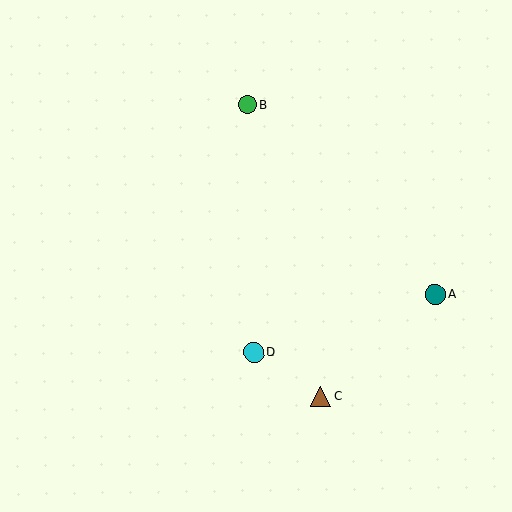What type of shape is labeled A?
Shape A is a teal circle.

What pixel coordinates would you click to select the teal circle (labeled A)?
Click at (435, 295) to select the teal circle A.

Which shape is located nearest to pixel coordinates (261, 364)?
The cyan circle (labeled D) at (254, 352) is nearest to that location.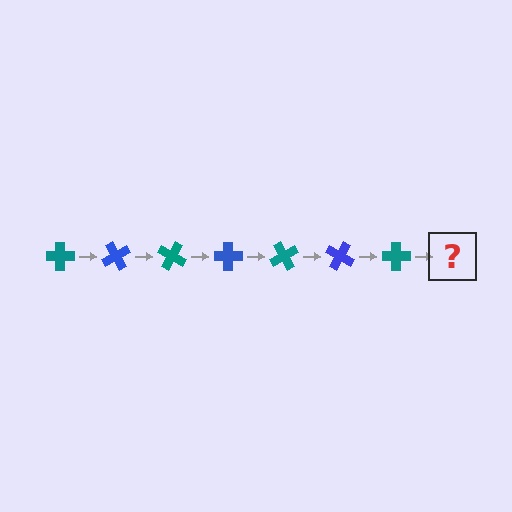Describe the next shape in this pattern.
It should be a blue cross, rotated 420 degrees from the start.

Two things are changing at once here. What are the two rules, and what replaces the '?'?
The two rules are that it rotates 60 degrees each step and the color cycles through teal and blue. The '?' should be a blue cross, rotated 420 degrees from the start.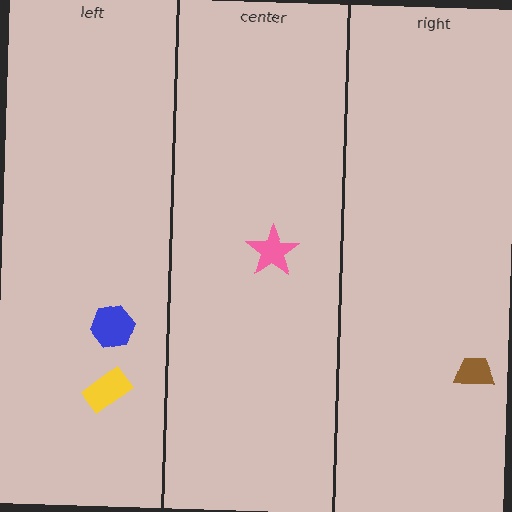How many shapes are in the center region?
1.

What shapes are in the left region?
The blue hexagon, the yellow rectangle.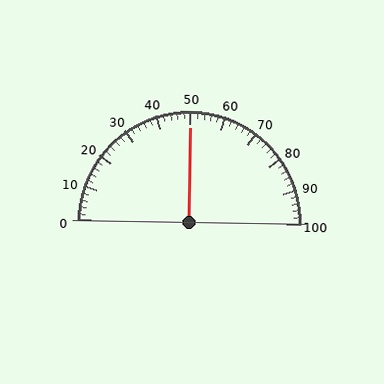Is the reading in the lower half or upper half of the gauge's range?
The reading is in the upper half of the range (0 to 100).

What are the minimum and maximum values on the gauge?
The gauge ranges from 0 to 100.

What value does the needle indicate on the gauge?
The needle indicates approximately 50.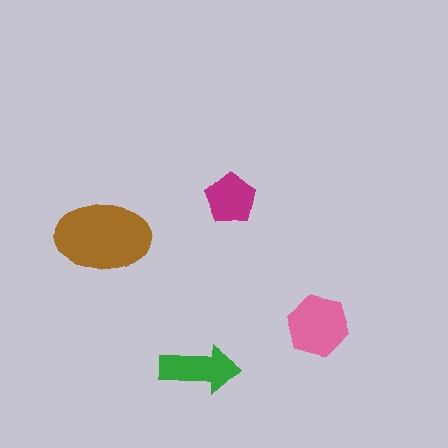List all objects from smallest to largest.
The magenta pentagon, the green arrow, the pink hexagon, the brown ellipse.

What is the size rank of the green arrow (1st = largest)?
3rd.